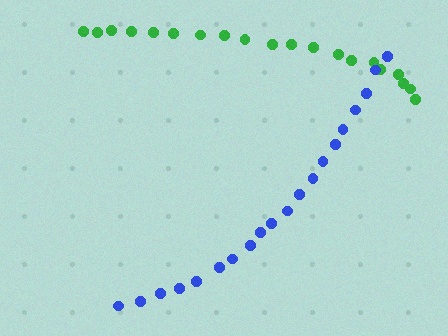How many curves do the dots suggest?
There are 2 distinct paths.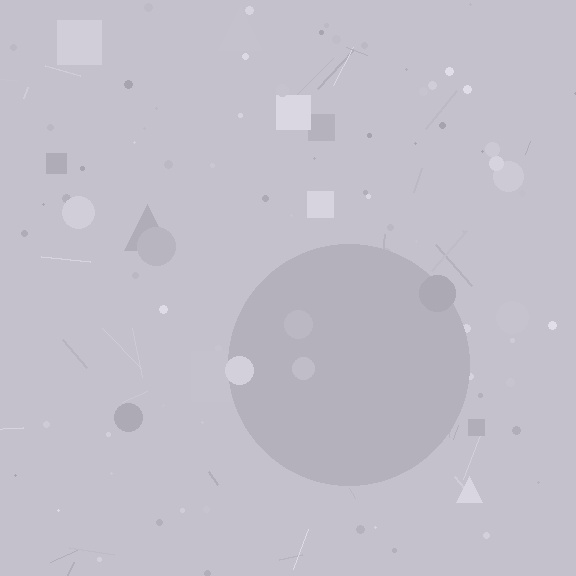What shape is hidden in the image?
A circle is hidden in the image.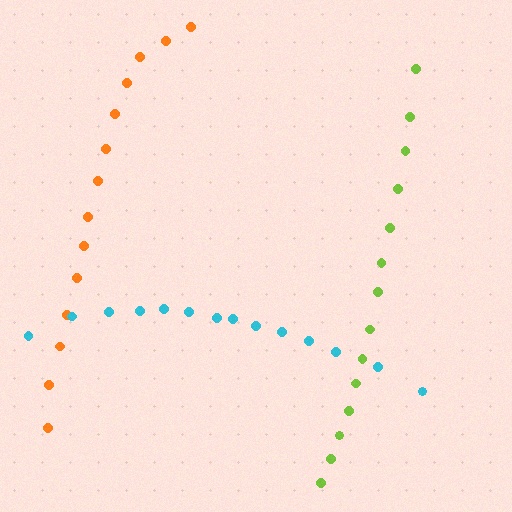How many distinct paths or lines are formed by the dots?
There are 3 distinct paths.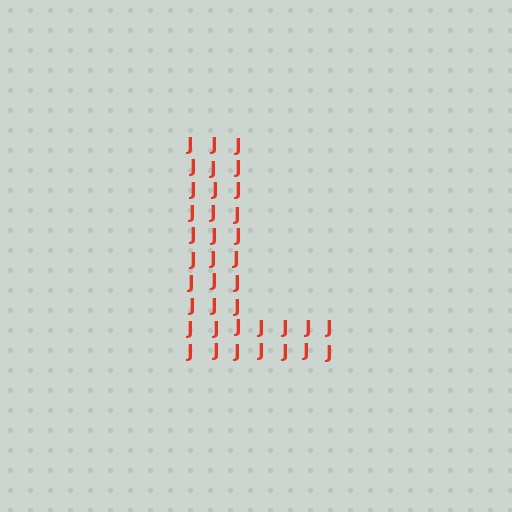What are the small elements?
The small elements are letter J's.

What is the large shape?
The large shape is the letter L.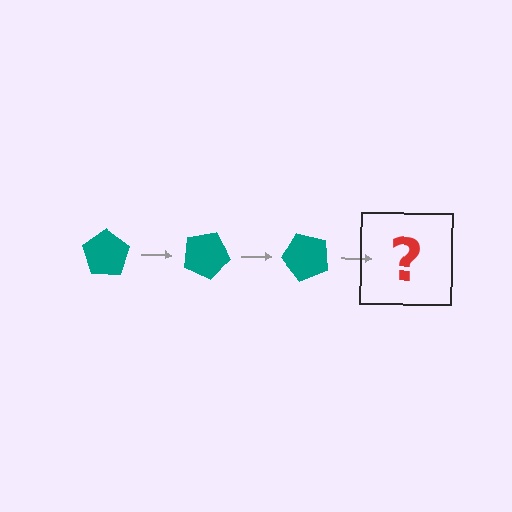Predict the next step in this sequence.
The next step is a teal pentagon rotated 75 degrees.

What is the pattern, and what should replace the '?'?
The pattern is that the pentagon rotates 25 degrees each step. The '?' should be a teal pentagon rotated 75 degrees.